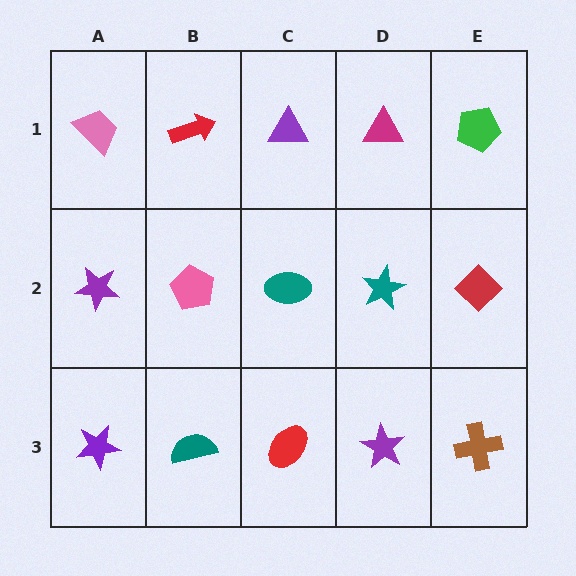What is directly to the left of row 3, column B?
A purple star.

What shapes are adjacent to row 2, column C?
A purple triangle (row 1, column C), a red ellipse (row 3, column C), a pink pentagon (row 2, column B), a teal star (row 2, column D).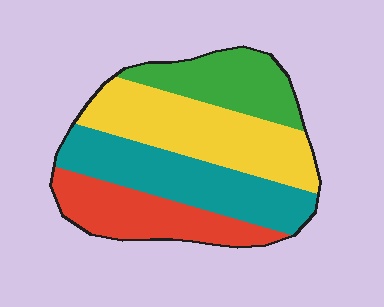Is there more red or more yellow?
Yellow.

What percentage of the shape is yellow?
Yellow covers roughly 30% of the shape.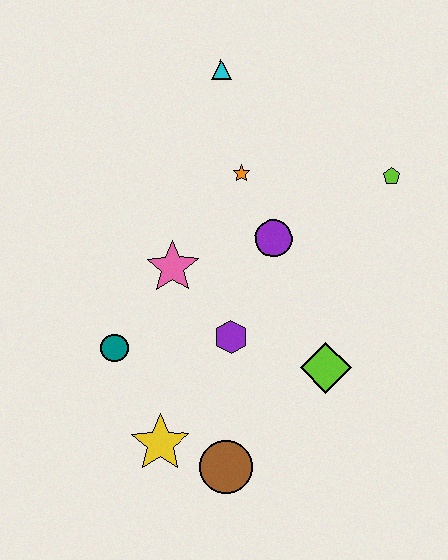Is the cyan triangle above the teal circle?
Yes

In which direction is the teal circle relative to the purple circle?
The teal circle is to the left of the purple circle.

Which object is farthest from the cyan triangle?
The brown circle is farthest from the cyan triangle.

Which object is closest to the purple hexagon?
The pink star is closest to the purple hexagon.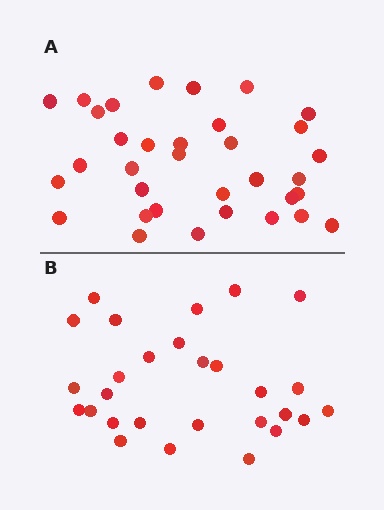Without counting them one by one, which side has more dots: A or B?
Region A (the top region) has more dots.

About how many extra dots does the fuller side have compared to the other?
Region A has about 6 more dots than region B.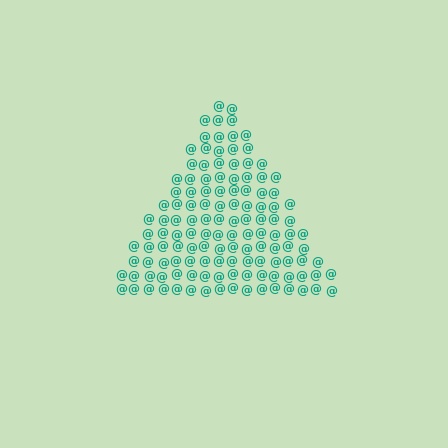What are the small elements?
The small elements are at signs.